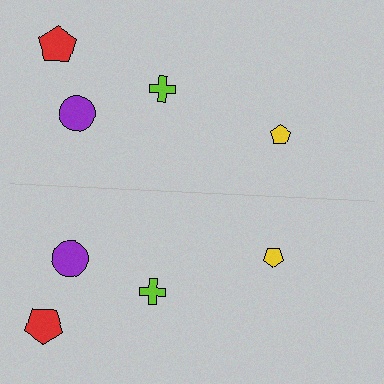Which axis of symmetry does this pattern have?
The pattern has a horizontal axis of symmetry running through the center of the image.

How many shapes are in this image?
There are 8 shapes in this image.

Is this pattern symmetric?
Yes, this pattern has bilateral (reflection) symmetry.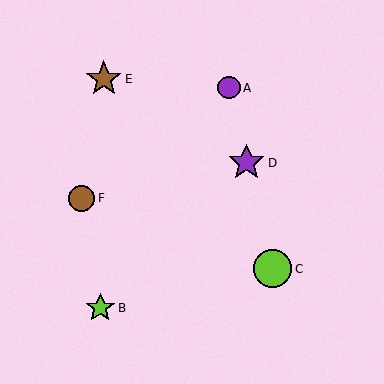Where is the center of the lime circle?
The center of the lime circle is at (273, 269).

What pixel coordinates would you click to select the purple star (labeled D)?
Click at (247, 163) to select the purple star D.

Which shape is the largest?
The lime circle (labeled C) is the largest.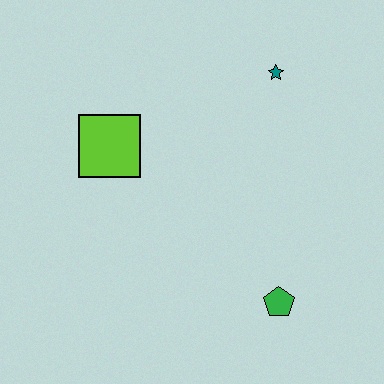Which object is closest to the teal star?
The lime square is closest to the teal star.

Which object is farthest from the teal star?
The green pentagon is farthest from the teal star.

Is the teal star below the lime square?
No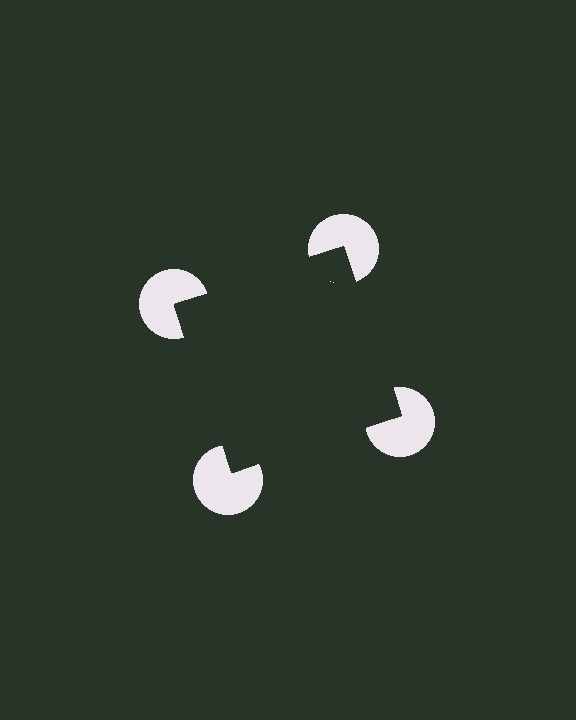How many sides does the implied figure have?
4 sides.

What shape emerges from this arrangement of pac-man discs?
An illusory square — its edges are inferred from the aligned wedge cuts in the pac-man discs, not physically drawn.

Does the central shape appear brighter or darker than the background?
It typically appears slightly darker than the background, even though no actual brightness change is drawn.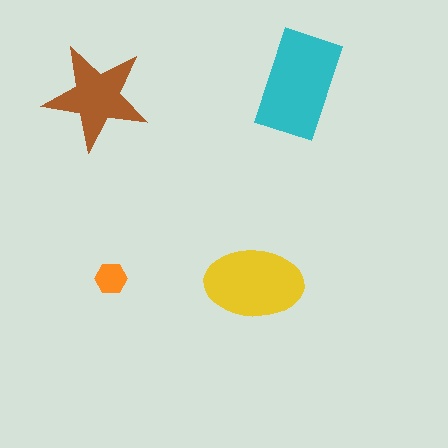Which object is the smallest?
The orange hexagon.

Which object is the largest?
The cyan rectangle.